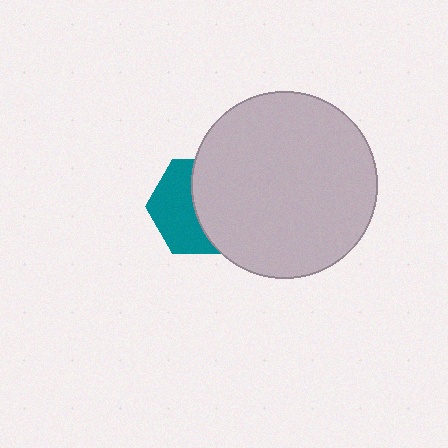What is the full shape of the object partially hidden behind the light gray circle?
The partially hidden object is a teal hexagon.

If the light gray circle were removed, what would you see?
You would see the complete teal hexagon.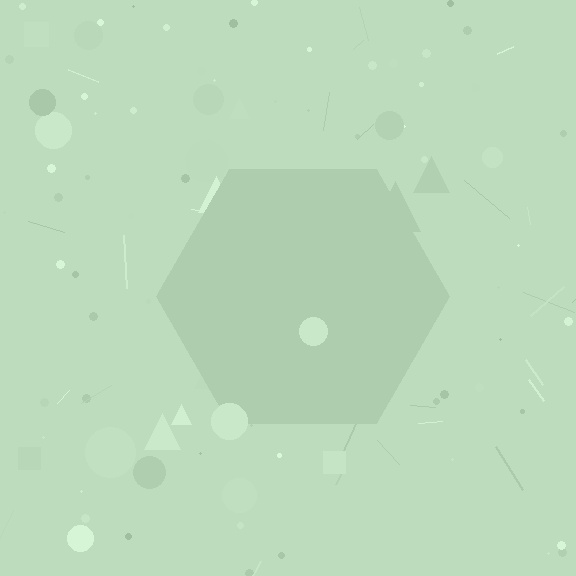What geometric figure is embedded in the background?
A hexagon is embedded in the background.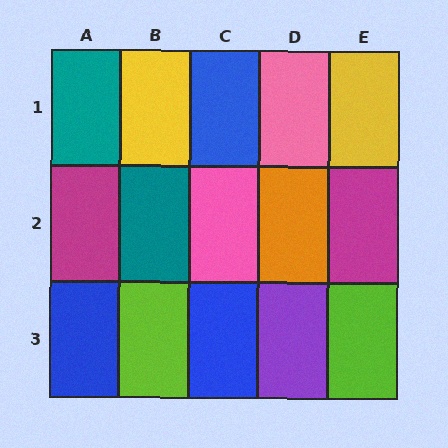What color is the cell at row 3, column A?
Blue.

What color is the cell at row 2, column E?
Magenta.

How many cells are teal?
2 cells are teal.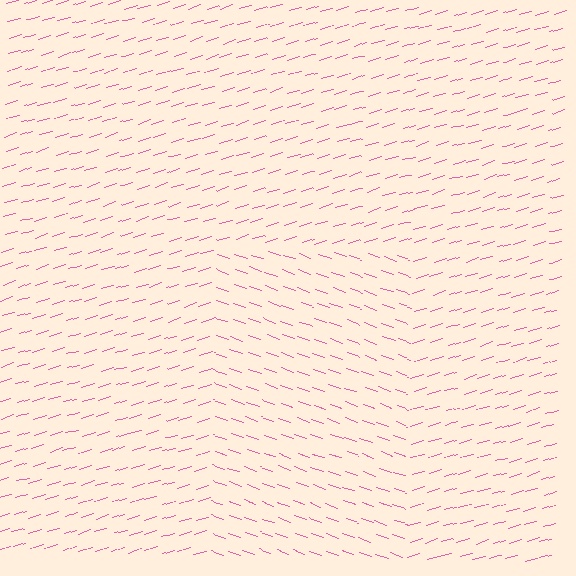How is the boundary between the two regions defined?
The boundary is defined purely by a change in line orientation (approximately 36 degrees difference). All lines are the same color and thickness.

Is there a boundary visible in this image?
Yes, there is a texture boundary formed by a change in line orientation.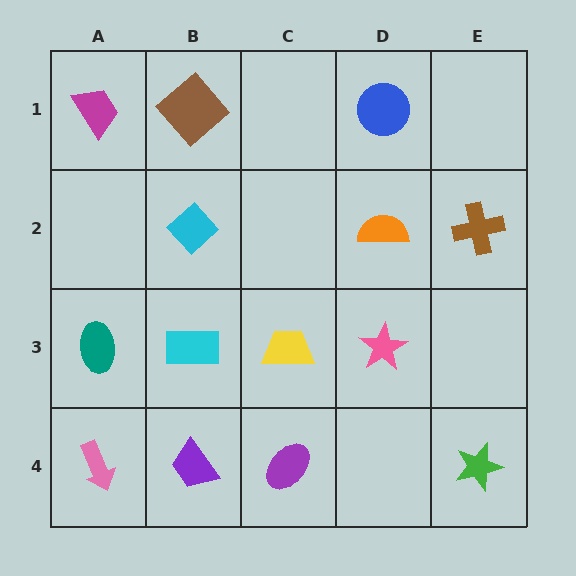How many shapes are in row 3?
4 shapes.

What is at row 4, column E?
A green star.